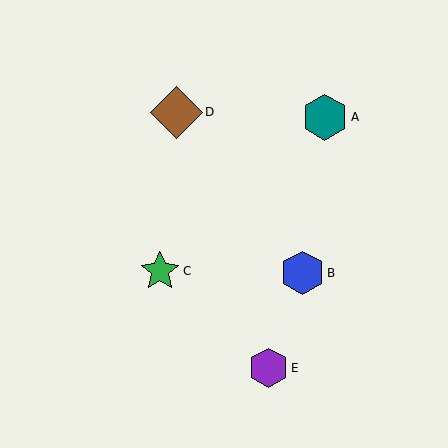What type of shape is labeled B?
Shape B is a blue hexagon.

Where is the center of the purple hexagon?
The center of the purple hexagon is at (268, 368).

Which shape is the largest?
The brown diamond (labeled D) is the largest.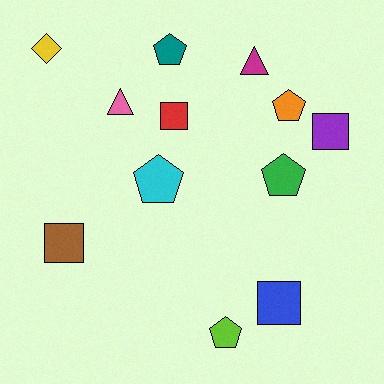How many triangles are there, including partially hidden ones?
There are 2 triangles.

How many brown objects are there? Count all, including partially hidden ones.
There is 1 brown object.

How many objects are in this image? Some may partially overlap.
There are 12 objects.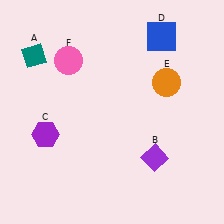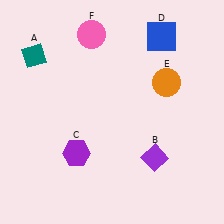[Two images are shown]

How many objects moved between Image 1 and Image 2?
2 objects moved between the two images.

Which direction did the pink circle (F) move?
The pink circle (F) moved up.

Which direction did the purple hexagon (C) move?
The purple hexagon (C) moved right.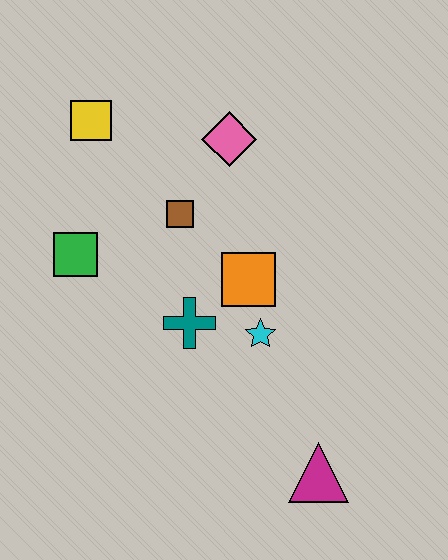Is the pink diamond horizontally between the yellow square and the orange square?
Yes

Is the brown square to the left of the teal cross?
Yes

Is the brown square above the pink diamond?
No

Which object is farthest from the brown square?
The magenta triangle is farthest from the brown square.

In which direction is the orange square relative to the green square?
The orange square is to the right of the green square.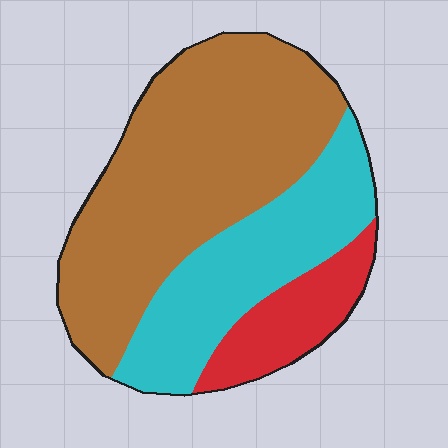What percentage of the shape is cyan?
Cyan covers 30% of the shape.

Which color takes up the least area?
Red, at roughly 15%.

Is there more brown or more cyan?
Brown.